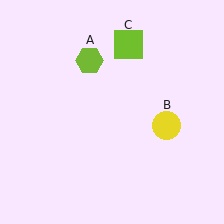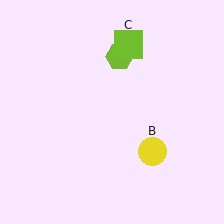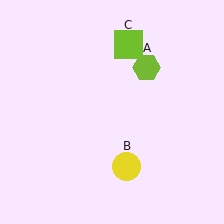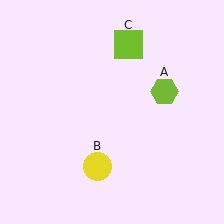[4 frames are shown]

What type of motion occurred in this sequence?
The lime hexagon (object A), yellow circle (object B) rotated clockwise around the center of the scene.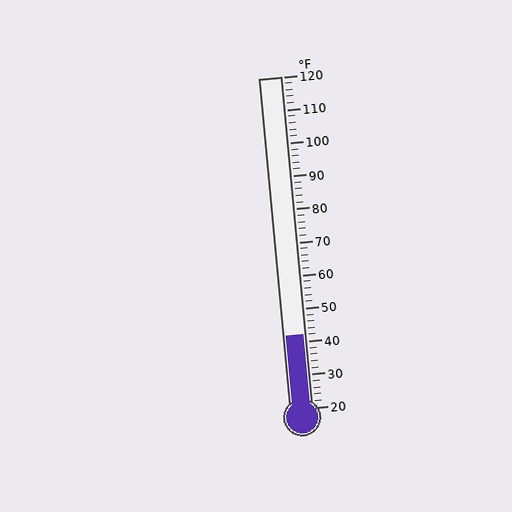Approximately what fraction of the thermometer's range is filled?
The thermometer is filled to approximately 20% of its range.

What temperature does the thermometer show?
The thermometer shows approximately 42°F.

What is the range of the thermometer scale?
The thermometer scale ranges from 20°F to 120°F.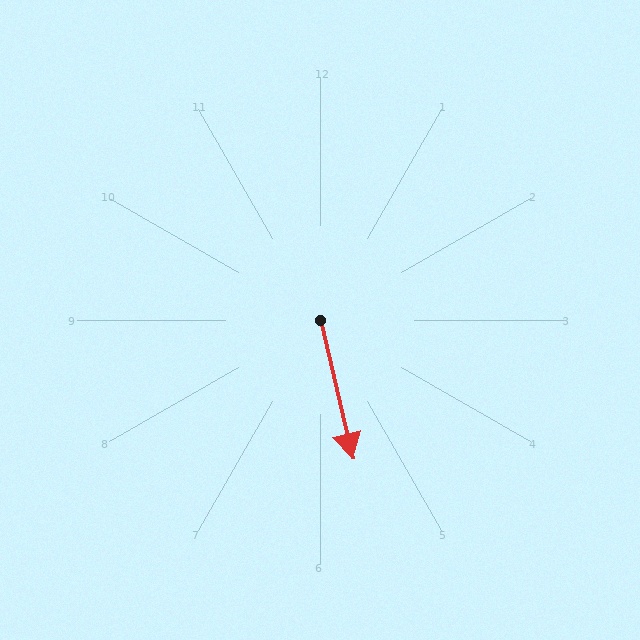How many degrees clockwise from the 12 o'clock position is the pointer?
Approximately 167 degrees.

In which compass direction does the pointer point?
South.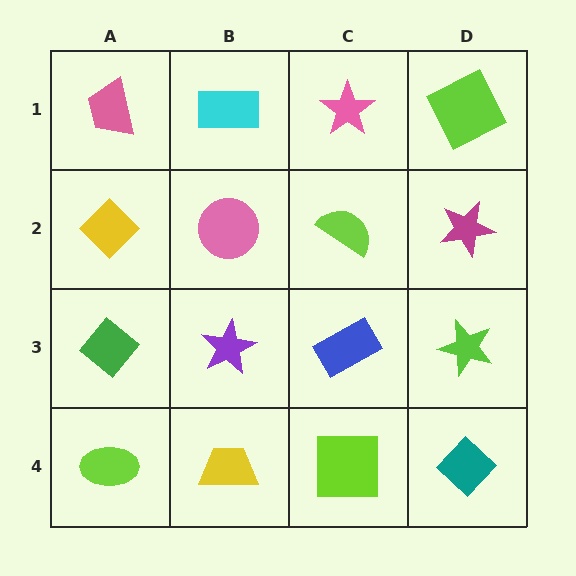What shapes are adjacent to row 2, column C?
A pink star (row 1, column C), a blue rectangle (row 3, column C), a pink circle (row 2, column B), a magenta star (row 2, column D).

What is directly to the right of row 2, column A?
A pink circle.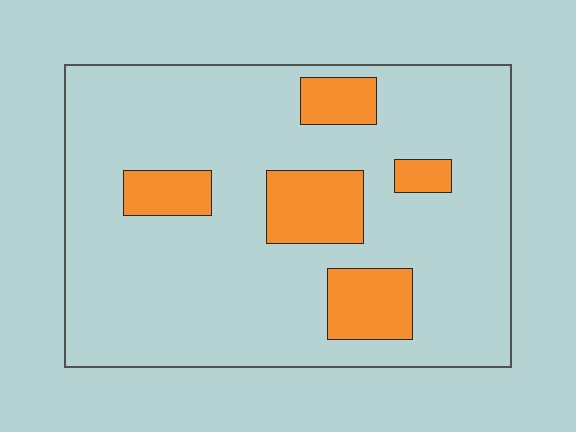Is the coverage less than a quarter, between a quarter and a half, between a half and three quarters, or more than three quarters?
Less than a quarter.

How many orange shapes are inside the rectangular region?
5.